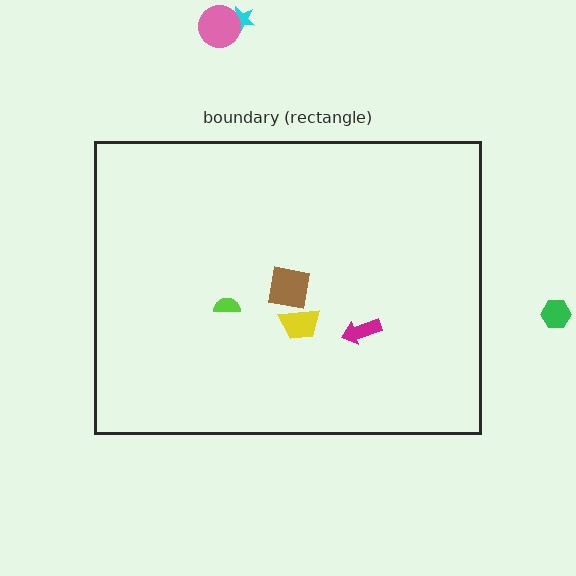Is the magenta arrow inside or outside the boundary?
Inside.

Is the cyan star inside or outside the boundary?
Outside.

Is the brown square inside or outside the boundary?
Inside.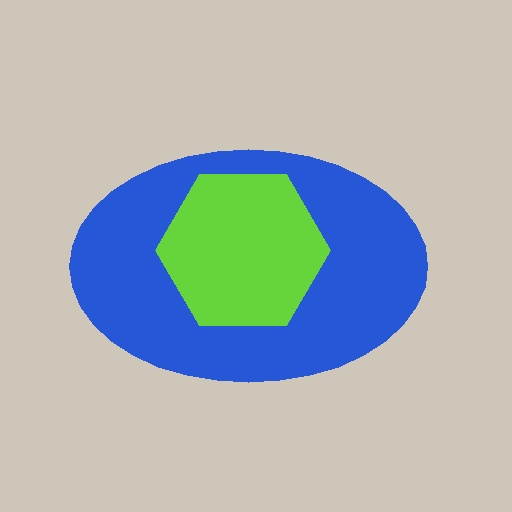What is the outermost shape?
The blue ellipse.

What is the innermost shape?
The lime hexagon.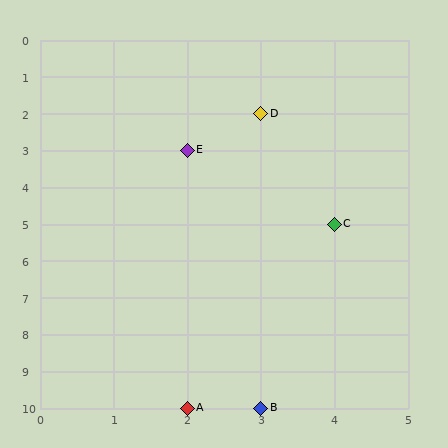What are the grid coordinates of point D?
Point D is at grid coordinates (3, 2).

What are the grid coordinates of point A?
Point A is at grid coordinates (2, 10).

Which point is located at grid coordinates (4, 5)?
Point C is at (4, 5).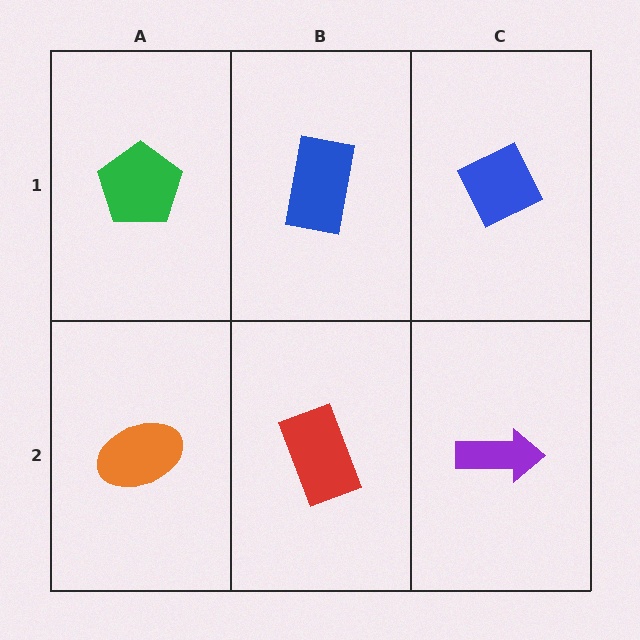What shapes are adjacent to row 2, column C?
A blue diamond (row 1, column C), a red rectangle (row 2, column B).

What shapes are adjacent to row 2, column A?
A green pentagon (row 1, column A), a red rectangle (row 2, column B).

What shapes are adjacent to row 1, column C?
A purple arrow (row 2, column C), a blue rectangle (row 1, column B).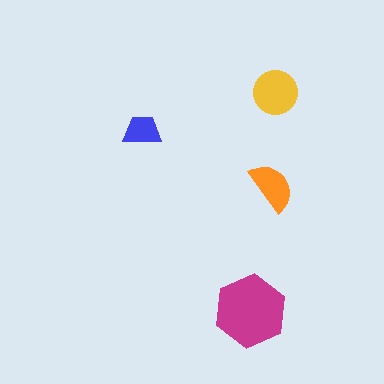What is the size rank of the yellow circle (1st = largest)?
2nd.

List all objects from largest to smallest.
The magenta hexagon, the yellow circle, the orange semicircle, the blue trapezoid.